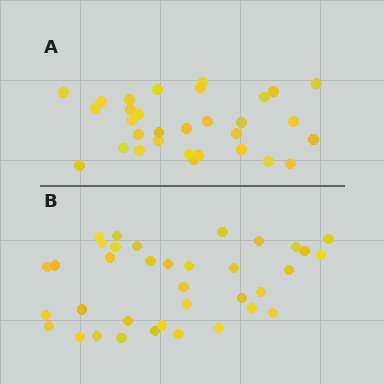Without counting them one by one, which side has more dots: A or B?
Region B (the bottom region) has more dots.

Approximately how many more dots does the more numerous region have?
Region B has about 5 more dots than region A.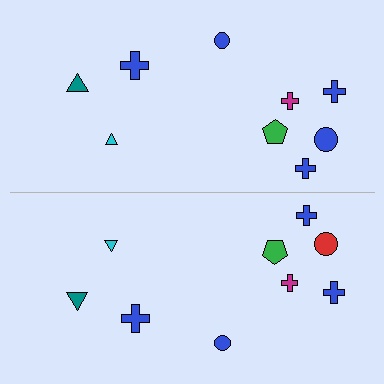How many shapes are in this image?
There are 18 shapes in this image.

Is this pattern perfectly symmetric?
No, the pattern is not perfectly symmetric. The red circle on the bottom side breaks the symmetry — its mirror counterpart is blue.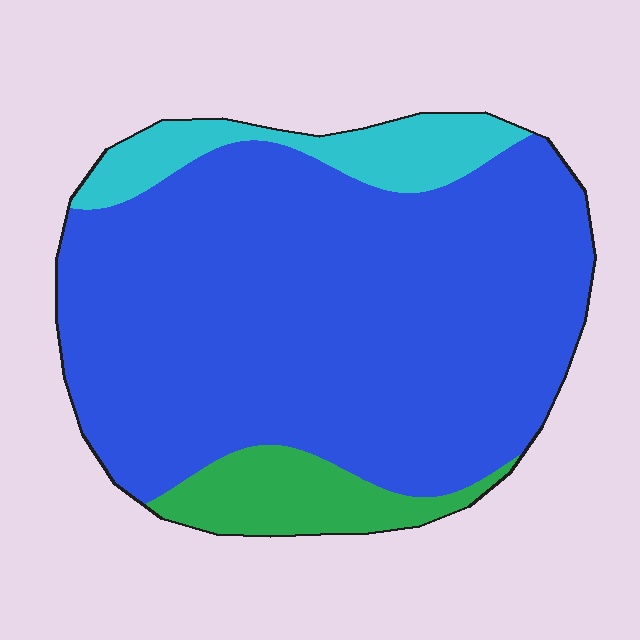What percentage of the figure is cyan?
Cyan covers roughly 10% of the figure.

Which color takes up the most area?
Blue, at roughly 80%.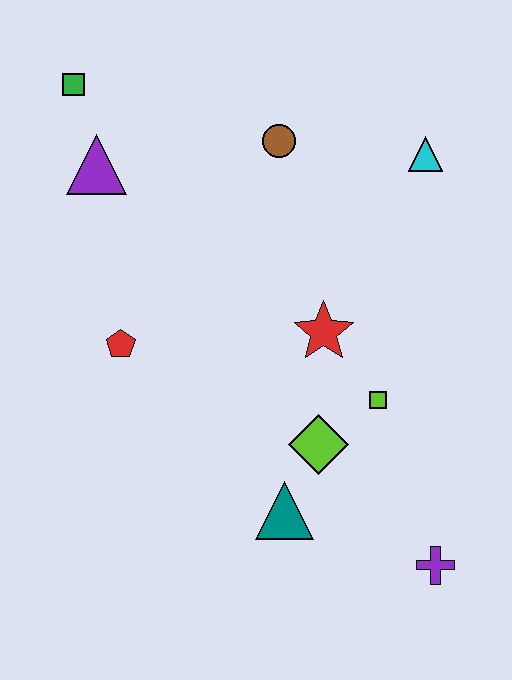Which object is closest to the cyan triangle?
The brown circle is closest to the cyan triangle.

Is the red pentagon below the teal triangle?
No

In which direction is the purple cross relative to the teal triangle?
The purple cross is to the right of the teal triangle.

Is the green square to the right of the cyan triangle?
No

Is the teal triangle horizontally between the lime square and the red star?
No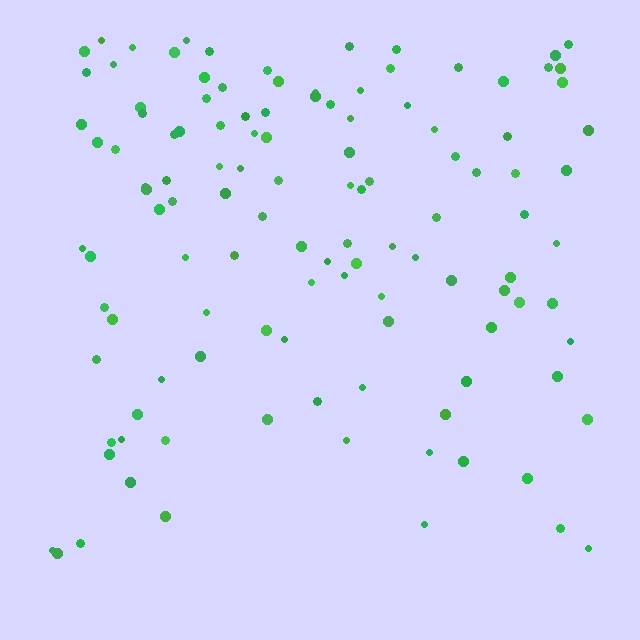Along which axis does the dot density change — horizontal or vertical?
Vertical.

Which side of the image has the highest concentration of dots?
The top.